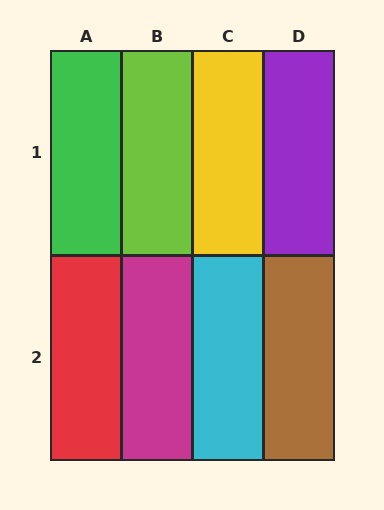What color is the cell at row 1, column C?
Yellow.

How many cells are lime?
1 cell is lime.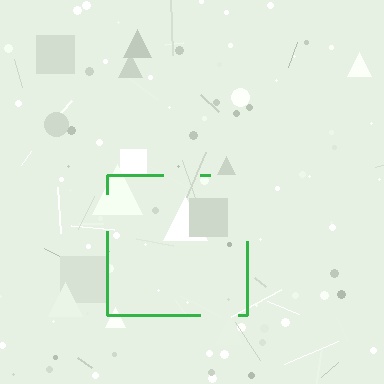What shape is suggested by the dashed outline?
The dashed outline suggests a square.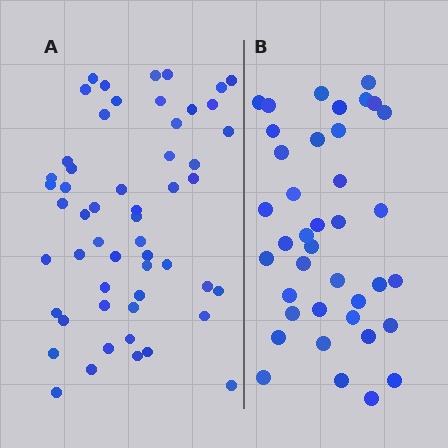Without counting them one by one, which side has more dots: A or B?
Region A (the left region) has more dots.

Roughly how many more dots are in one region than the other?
Region A has approximately 15 more dots than region B.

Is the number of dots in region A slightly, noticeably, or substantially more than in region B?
Region A has noticeably more, but not dramatically so. The ratio is roughly 1.4 to 1.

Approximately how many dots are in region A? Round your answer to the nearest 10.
About 50 dots. (The exact count is 54, which rounds to 50.)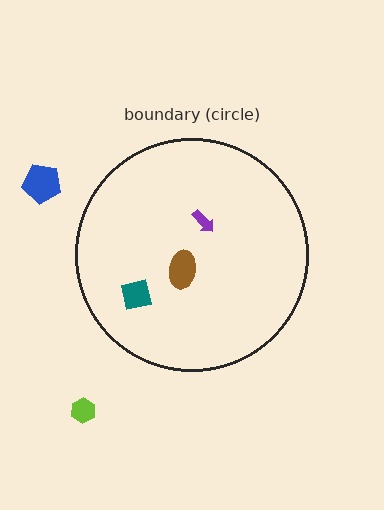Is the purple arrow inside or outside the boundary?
Inside.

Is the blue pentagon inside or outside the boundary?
Outside.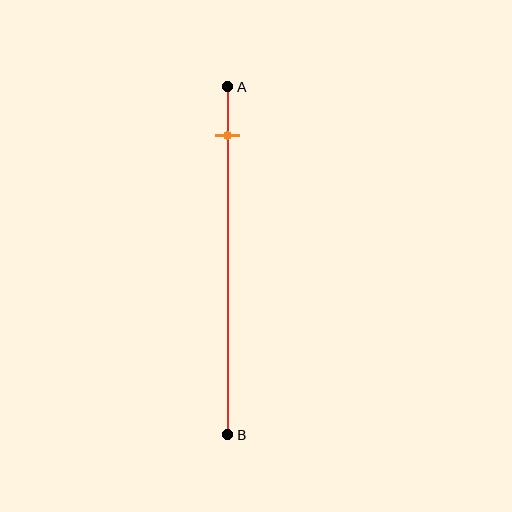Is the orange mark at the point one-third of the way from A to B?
No, the mark is at about 15% from A, not at the 33% one-third point.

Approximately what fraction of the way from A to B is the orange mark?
The orange mark is approximately 15% of the way from A to B.